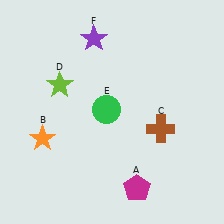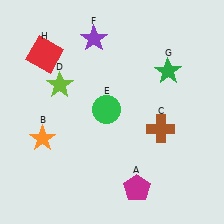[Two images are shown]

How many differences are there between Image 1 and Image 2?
There are 2 differences between the two images.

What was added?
A green star (G), a red square (H) were added in Image 2.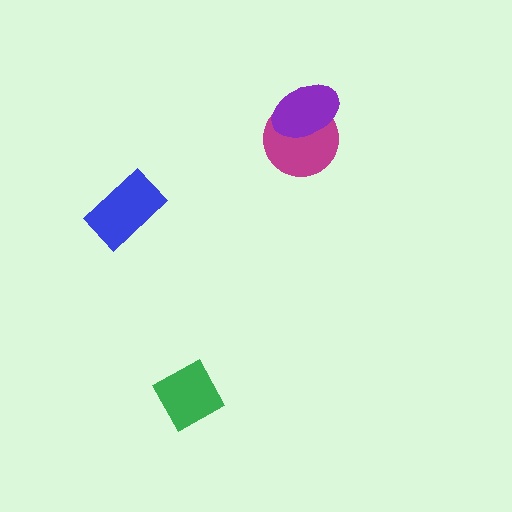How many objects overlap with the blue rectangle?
0 objects overlap with the blue rectangle.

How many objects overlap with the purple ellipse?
1 object overlaps with the purple ellipse.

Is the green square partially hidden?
No, no other shape covers it.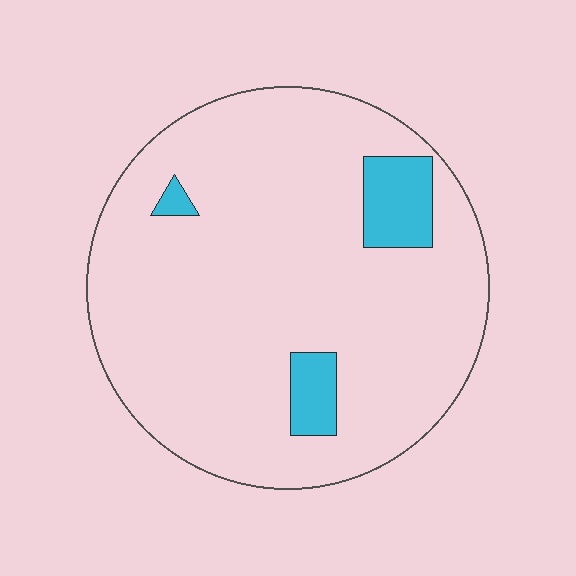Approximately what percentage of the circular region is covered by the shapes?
Approximately 10%.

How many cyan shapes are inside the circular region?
3.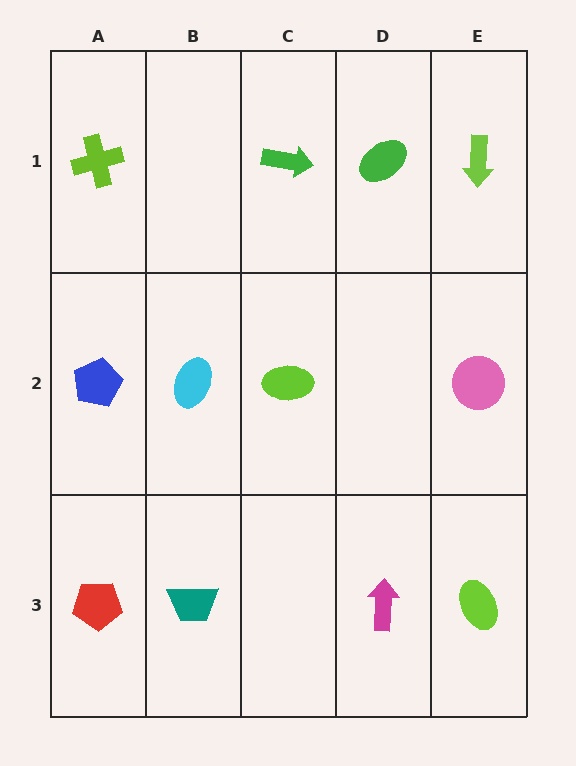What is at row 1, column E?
A lime arrow.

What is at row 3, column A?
A red pentagon.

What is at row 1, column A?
A lime cross.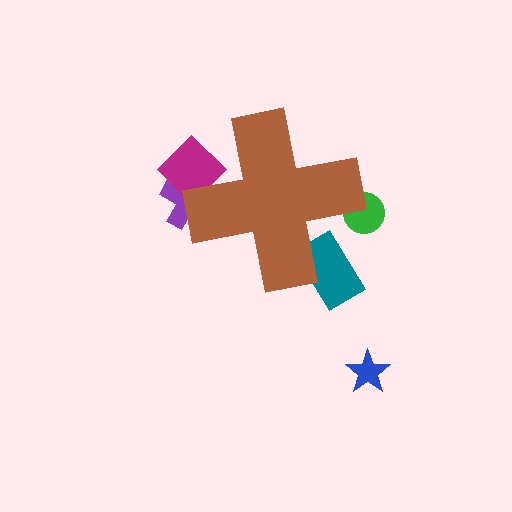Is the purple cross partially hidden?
Yes, the purple cross is partially hidden behind the brown cross.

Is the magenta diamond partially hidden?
Yes, the magenta diamond is partially hidden behind the brown cross.